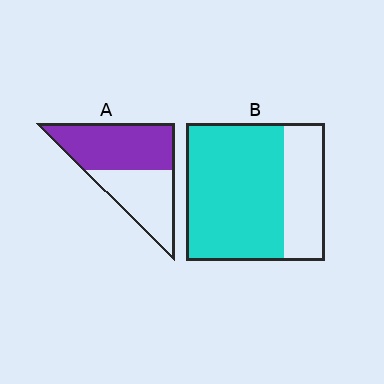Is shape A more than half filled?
Yes.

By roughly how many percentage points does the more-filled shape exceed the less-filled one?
By roughly 15 percentage points (B over A).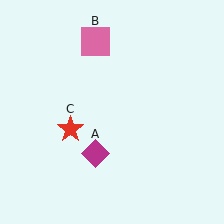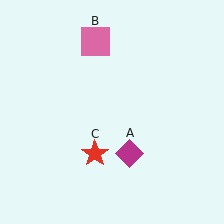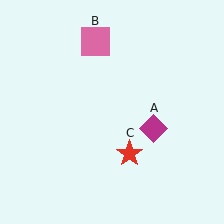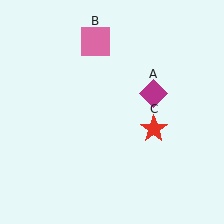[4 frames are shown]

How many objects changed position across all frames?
2 objects changed position: magenta diamond (object A), red star (object C).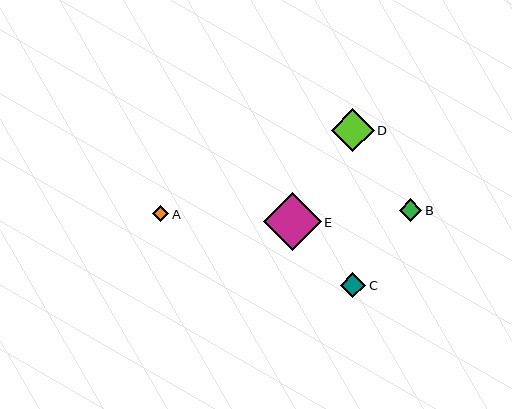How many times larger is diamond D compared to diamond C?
Diamond D is approximately 1.7 times the size of diamond C.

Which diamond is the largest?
Diamond E is the largest with a size of approximately 58 pixels.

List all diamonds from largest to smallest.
From largest to smallest: E, D, C, B, A.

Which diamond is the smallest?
Diamond A is the smallest with a size of approximately 16 pixels.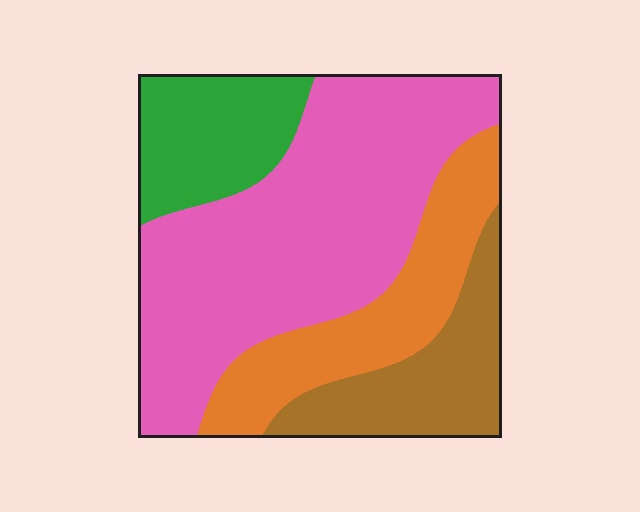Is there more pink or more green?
Pink.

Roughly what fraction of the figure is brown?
Brown covers around 15% of the figure.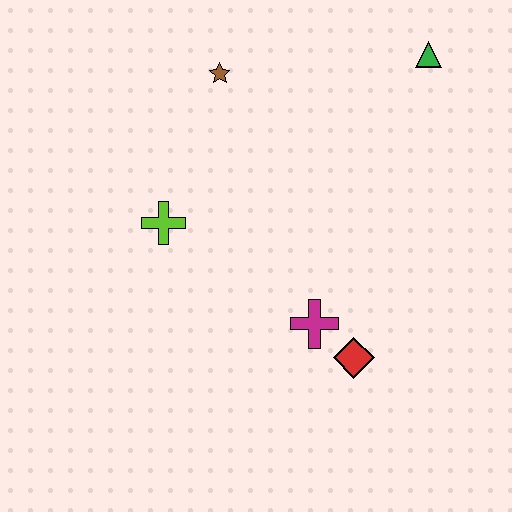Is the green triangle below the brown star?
No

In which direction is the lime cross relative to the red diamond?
The lime cross is to the left of the red diamond.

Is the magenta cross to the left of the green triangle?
Yes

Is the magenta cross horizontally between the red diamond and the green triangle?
No